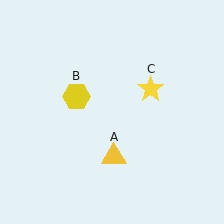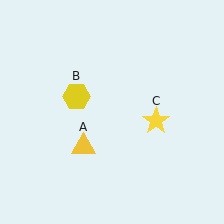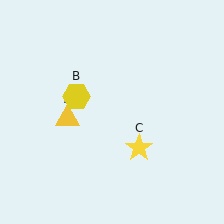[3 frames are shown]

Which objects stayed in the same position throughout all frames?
Yellow hexagon (object B) remained stationary.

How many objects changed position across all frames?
2 objects changed position: yellow triangle (object A), yellow star (object C).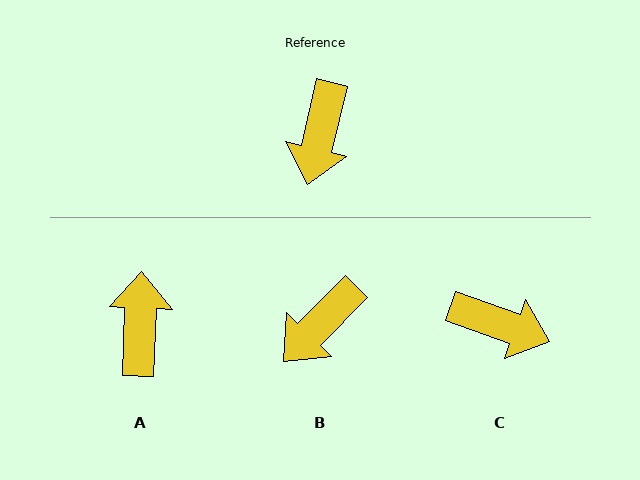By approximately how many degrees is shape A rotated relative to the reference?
Approximately 169 degrees clockwise.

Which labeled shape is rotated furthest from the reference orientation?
A, about 169 degrees away.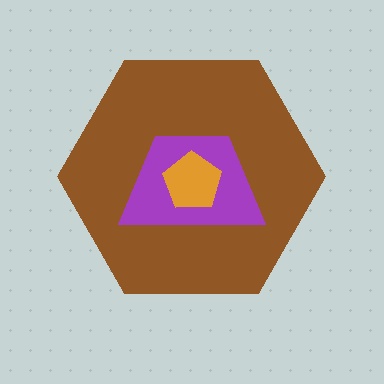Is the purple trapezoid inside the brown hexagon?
Yes.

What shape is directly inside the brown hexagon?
The purple trapezoid.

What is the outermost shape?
The brown hexagon.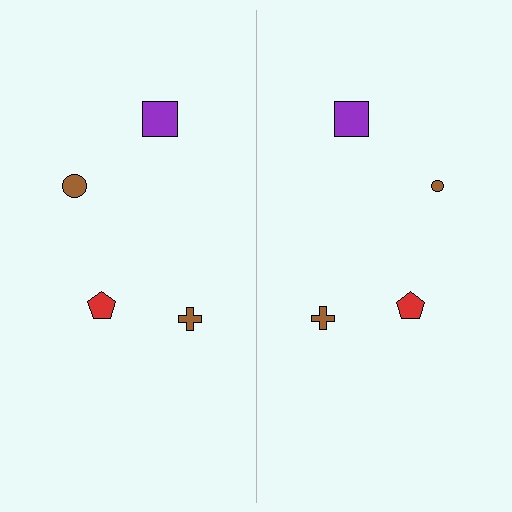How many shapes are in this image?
There are 8 shapes in this image.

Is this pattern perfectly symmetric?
No, the pattern is not perfectly symmetric. The brown circle on the right side has a different size than its mirror counterpart.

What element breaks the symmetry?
The brown circle on the right side has a different size than its mirror counterpart.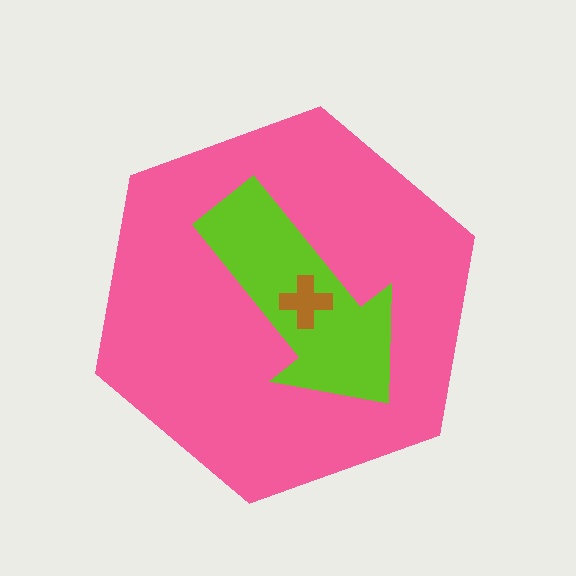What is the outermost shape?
The pink hexagon.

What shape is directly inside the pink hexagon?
The lime arrow.